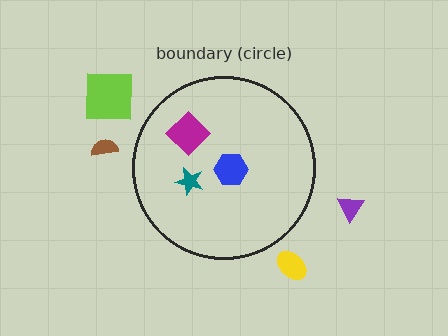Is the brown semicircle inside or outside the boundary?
Outside.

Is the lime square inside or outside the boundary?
Outside.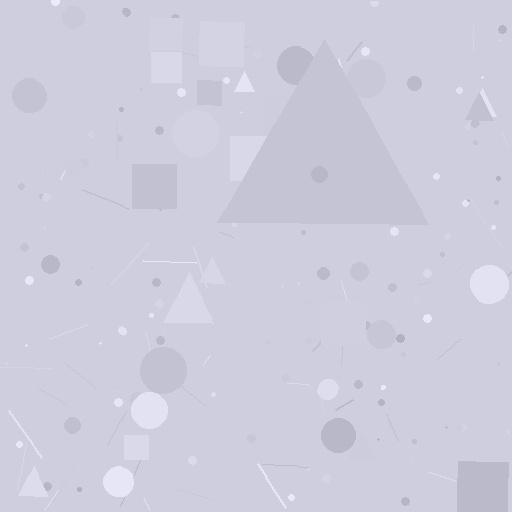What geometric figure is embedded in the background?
A triangle is embedded in the background.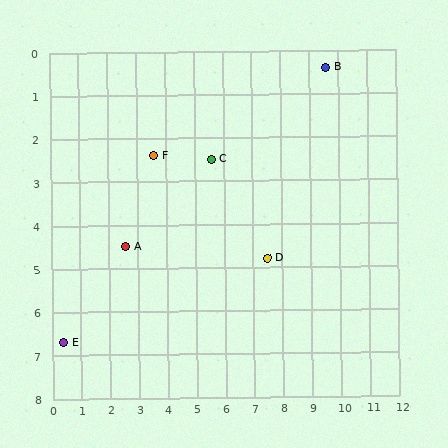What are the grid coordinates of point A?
Point A is at approximately (2.6, 4.5).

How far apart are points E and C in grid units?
Points E and C are about 6.7 grid units apart.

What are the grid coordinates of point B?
Point B is at approximately (9.6, 0.4).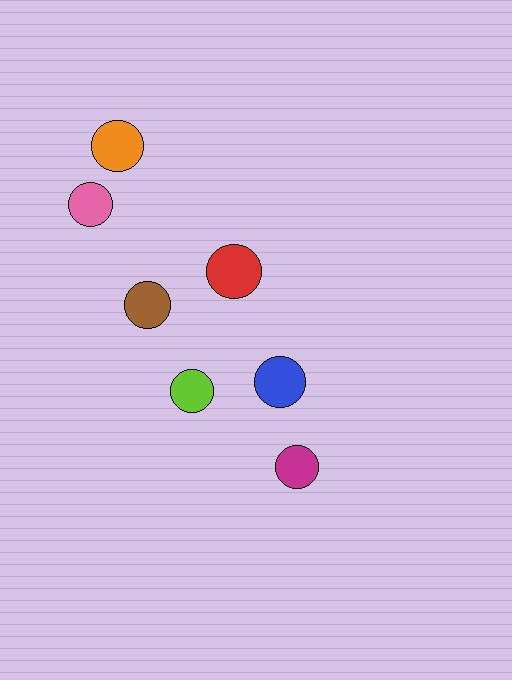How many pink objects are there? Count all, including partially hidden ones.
There is 1 pink object.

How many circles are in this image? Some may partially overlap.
There are 7 circles.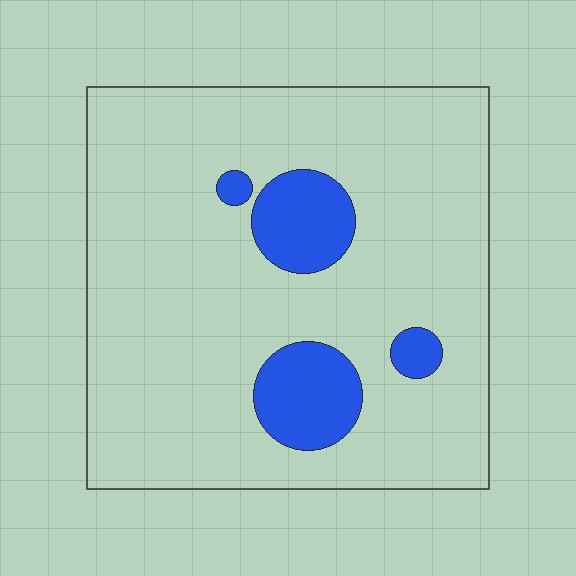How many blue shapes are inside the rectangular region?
4.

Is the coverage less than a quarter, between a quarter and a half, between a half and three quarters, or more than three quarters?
Less than a quarter.